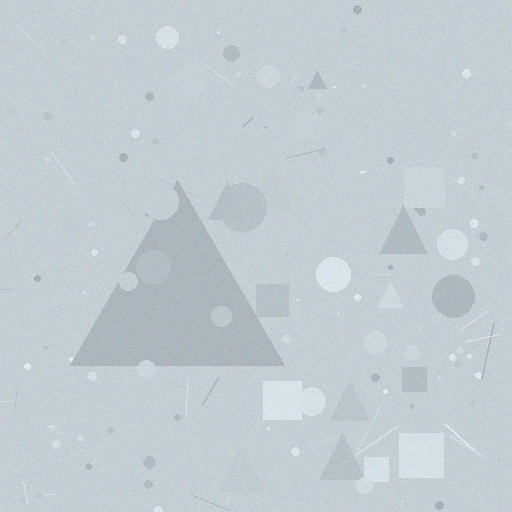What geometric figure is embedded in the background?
A triangle is embedded in the background.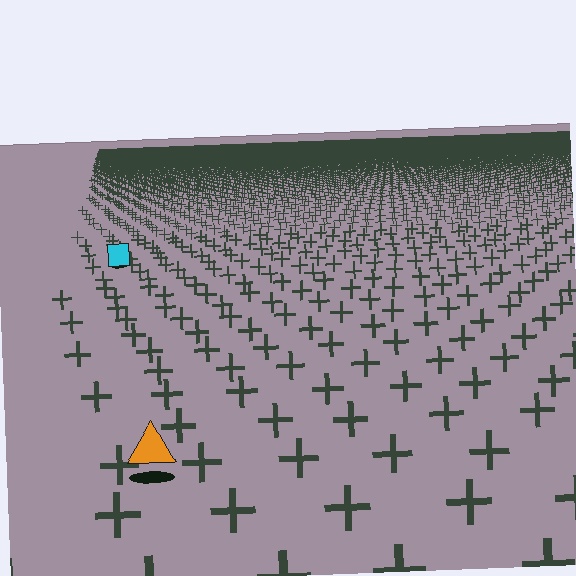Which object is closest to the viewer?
The orange triangle is closest. The texture marks near it are larger and more spread out.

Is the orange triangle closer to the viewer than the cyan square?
Yes. The orange triangle is closer — you can tell from the texture gradient: the ground texture is coarser near it.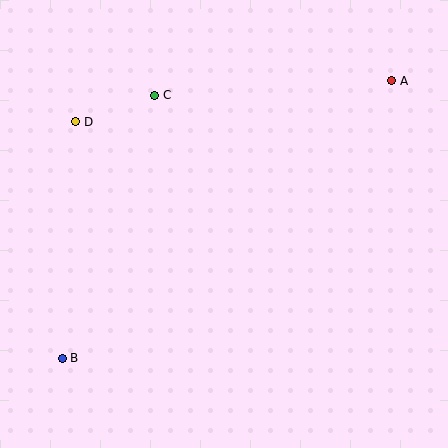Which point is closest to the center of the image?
Point C at (155, 95) is closest to the center.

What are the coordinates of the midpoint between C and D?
The midpoint between C and D is at (115, 108).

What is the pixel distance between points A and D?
The distance between A and D is 319 pixels.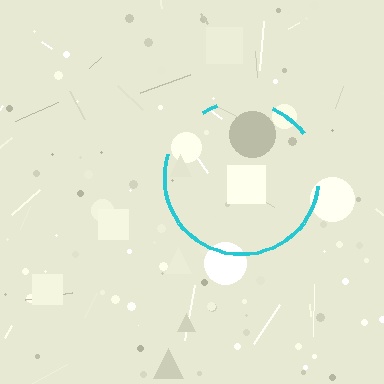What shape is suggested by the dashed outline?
The dashed outline suggests a circle.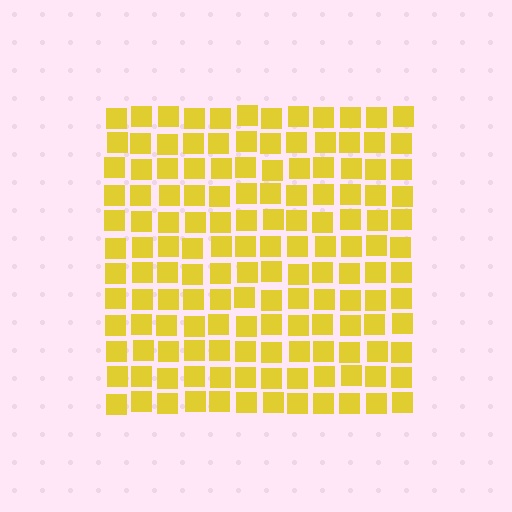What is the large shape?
The large shape is a square.